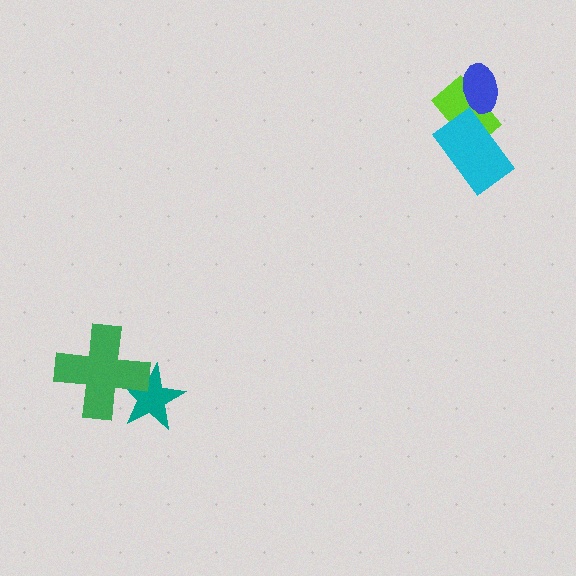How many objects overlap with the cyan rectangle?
1 object overlaps with the cyan rectangle.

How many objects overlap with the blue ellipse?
1 object overlaps with the blue ellipse.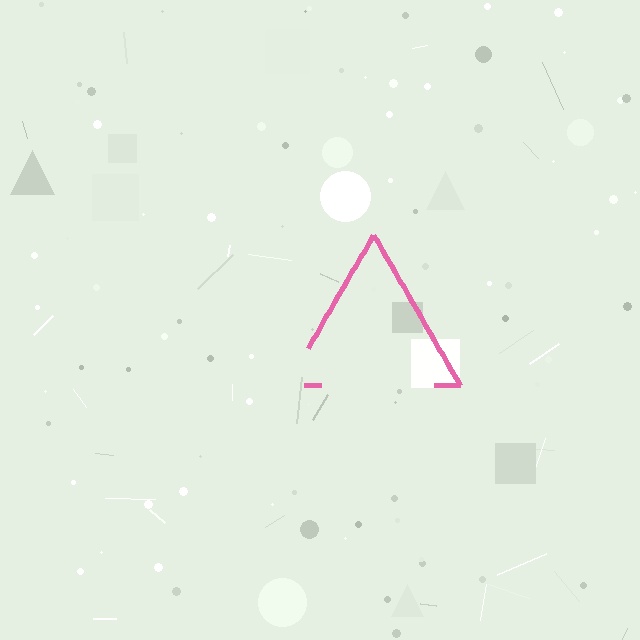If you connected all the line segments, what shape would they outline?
They would outline a triangle.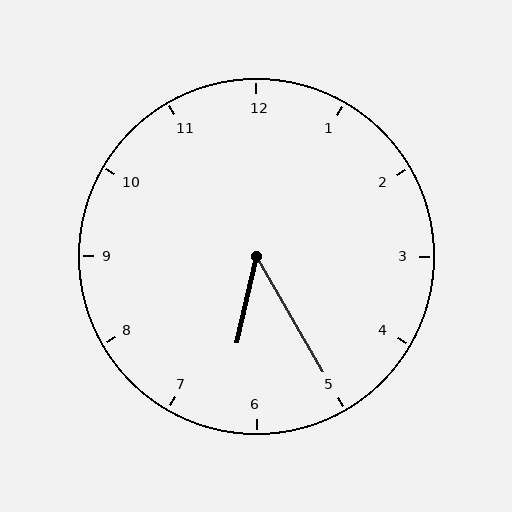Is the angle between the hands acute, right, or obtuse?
It is acute.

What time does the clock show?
6:25.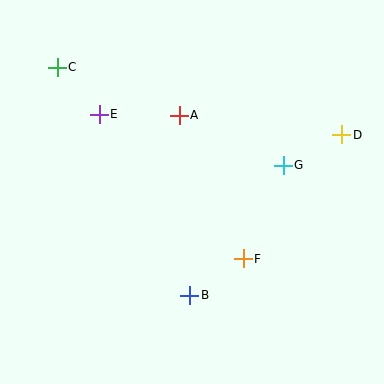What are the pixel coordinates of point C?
Point C is at (57, 67).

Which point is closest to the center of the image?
Point A at (179, 115) is closest to the center.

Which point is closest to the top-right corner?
Point D is closest to the top-right corner.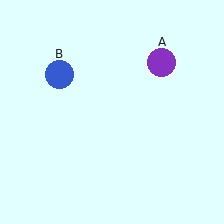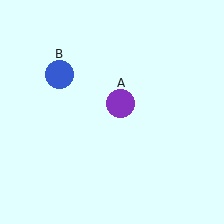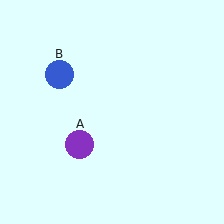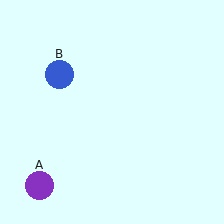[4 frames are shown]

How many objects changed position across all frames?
1 object changed position: purple circle (object A).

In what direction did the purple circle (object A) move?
The purple circle (object A) moved down and to the left.